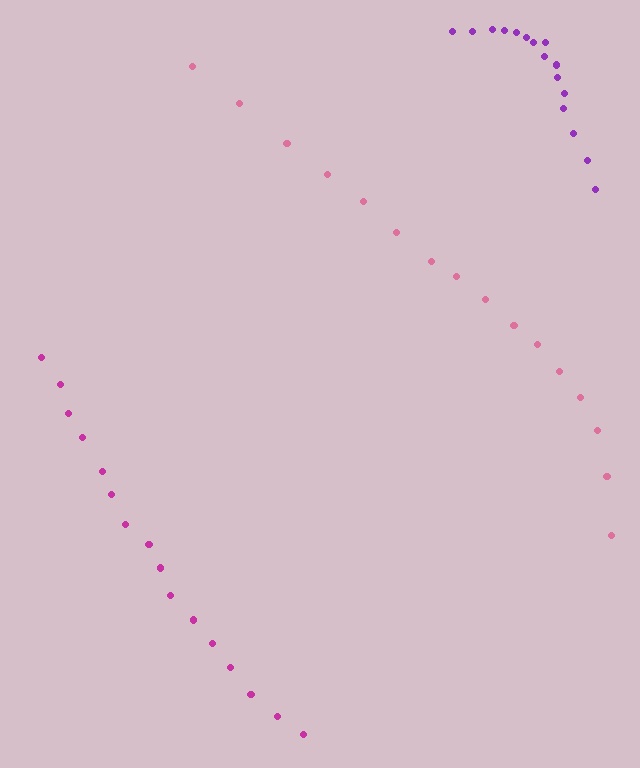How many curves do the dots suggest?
There are 3 distinct paths.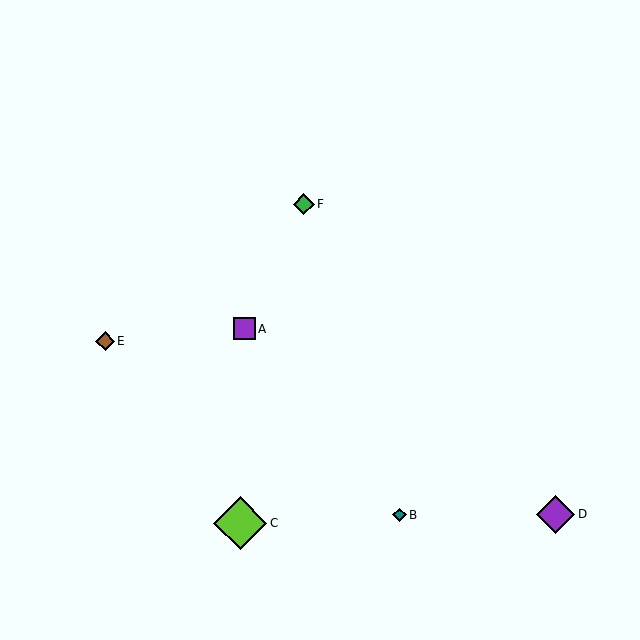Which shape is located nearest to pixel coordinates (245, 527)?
The lime diamond (labeled C) at (240, 523) is nearest to that location.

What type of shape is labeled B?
Shape B is a teal diamond.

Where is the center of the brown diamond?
The center of the brown diamond is at (105, 341).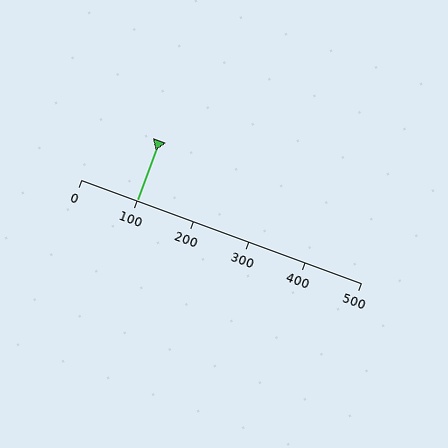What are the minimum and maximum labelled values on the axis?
The axis runs from 0 to 500.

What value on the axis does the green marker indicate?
The marker indicates approximately 100.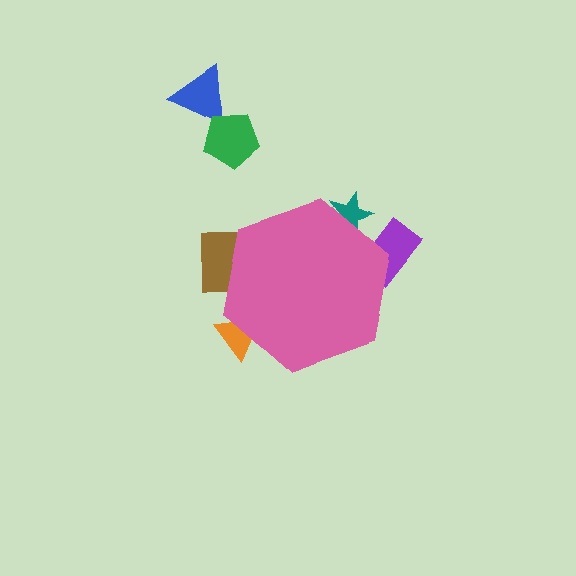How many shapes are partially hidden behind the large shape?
4 shapes are partially hidden.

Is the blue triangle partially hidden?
No, the blue triangle is fully visible.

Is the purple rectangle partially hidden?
Yes, the purple rectangle is partially hidden behind the pink hexagon.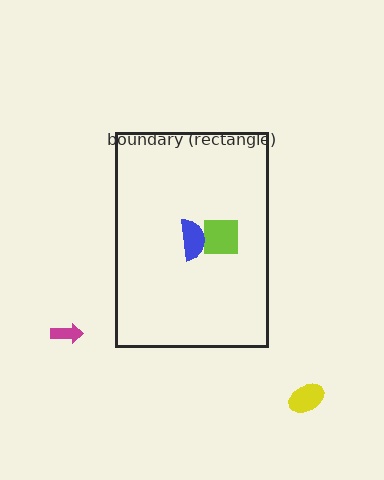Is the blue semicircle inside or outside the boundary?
Inside.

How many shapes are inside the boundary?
2 inside, 2 outside.